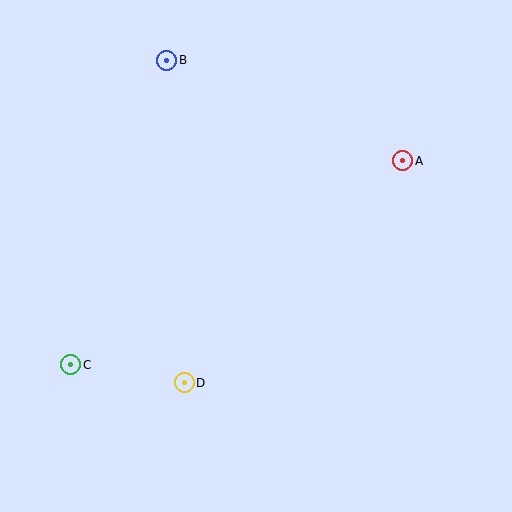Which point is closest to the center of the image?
Point D at (184, 383) is closest to the center.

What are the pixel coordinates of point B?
Point B is at (167, 60).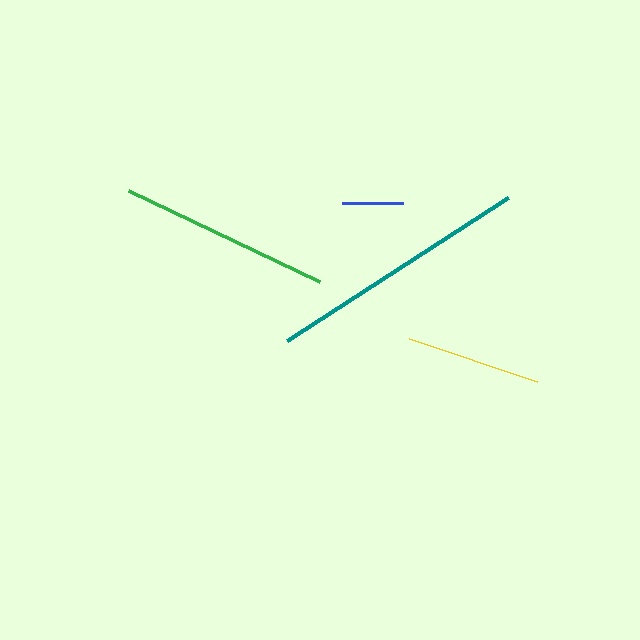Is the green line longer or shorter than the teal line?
The teal line is longer than the green line.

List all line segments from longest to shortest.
From longest to shortest: teal, green, yellow, blue.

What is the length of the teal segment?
The teal segment is approximately 263 pixels long.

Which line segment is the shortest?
The blue line is the shortest at approximately 62 pixels.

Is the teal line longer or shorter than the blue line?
The teal line is longer than the blue line.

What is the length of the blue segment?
The blue segment is approximately 62 pixels long.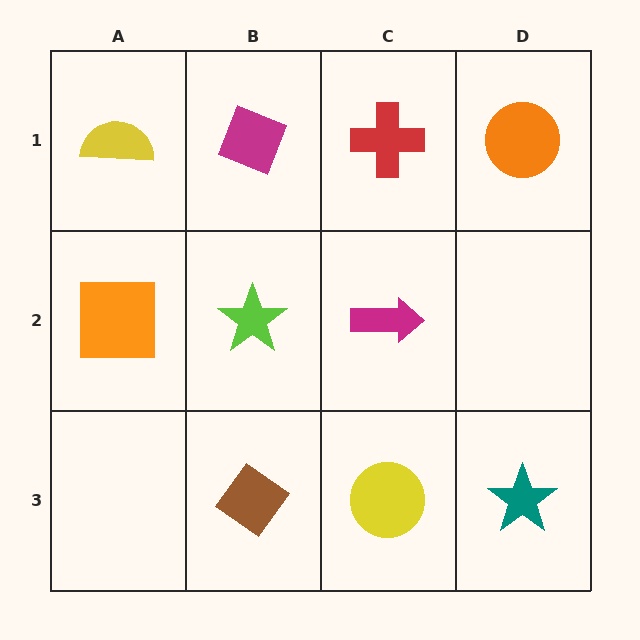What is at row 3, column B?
A brown diamond.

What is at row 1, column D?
An orange circle.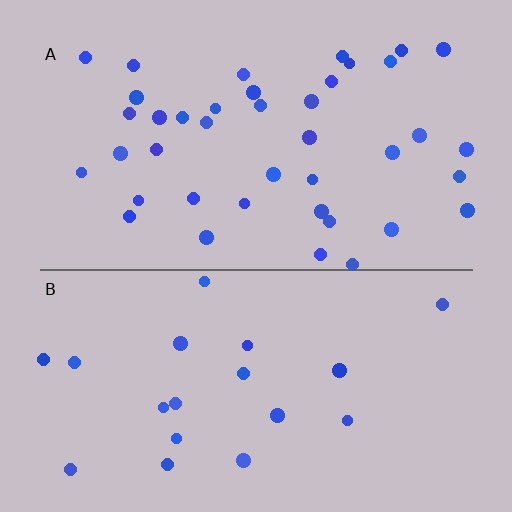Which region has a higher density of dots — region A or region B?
A (the top).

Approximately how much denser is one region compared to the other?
Approximately 2.1× — region A over region B.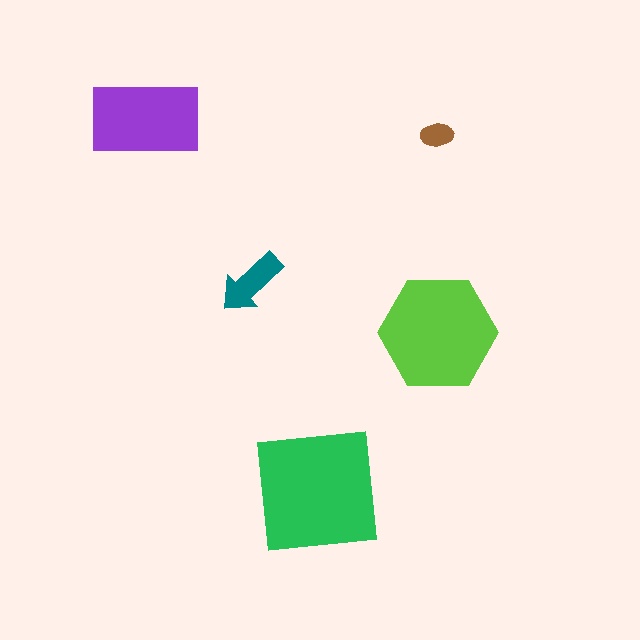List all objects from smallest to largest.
The brown ellipse, the teal arrow, the purple rectangle, the lime hexagon, the green square.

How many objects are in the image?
There are 5 objects in the image.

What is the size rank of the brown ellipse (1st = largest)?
5th.